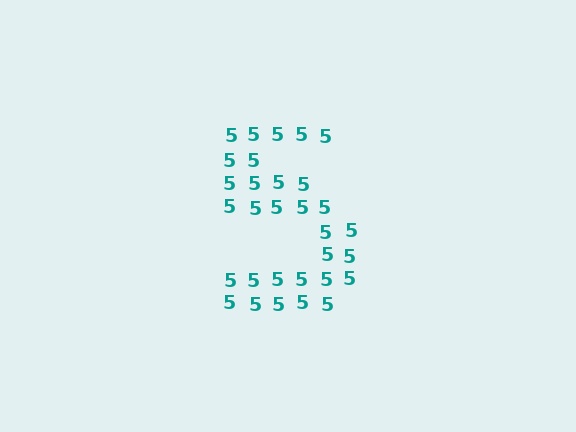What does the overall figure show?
The overall figure shows the digit 5.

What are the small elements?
The small elements are digit 5's.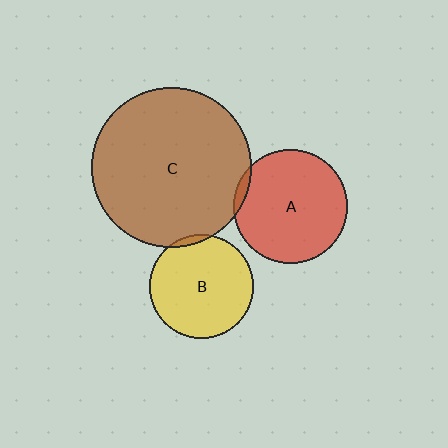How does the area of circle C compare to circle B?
Approximately 2.4 times.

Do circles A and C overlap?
Yes.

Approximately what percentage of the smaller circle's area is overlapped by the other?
Approximately 5%.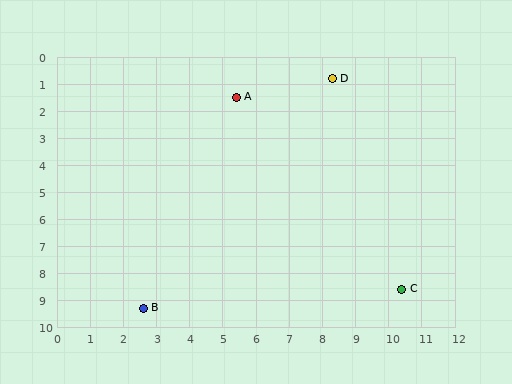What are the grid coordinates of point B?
Point B is at approximately (2.6, 9.3).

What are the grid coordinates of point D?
Point D is at approximately (8.3, 0.8).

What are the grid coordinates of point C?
Point C is at approximately (10.4, 8.6).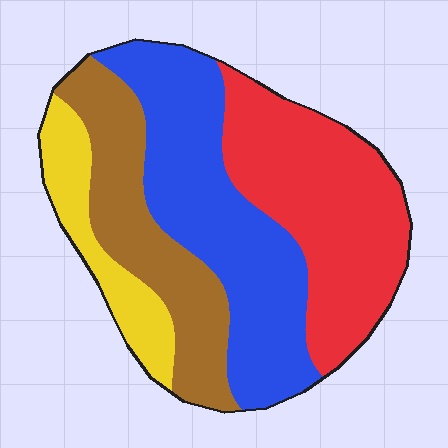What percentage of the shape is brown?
Brown takes up between a sixth and a third of the shape.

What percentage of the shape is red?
Red covers 32% of the shape.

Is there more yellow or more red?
Red.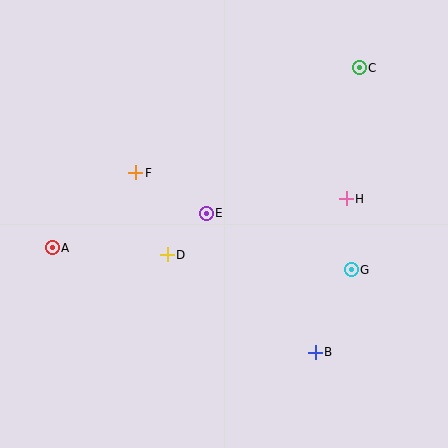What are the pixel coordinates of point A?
Point A is at (52, 248).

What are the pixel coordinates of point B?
Point B is at (315, 352).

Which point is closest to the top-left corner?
Point F is closest to the top-left corner.